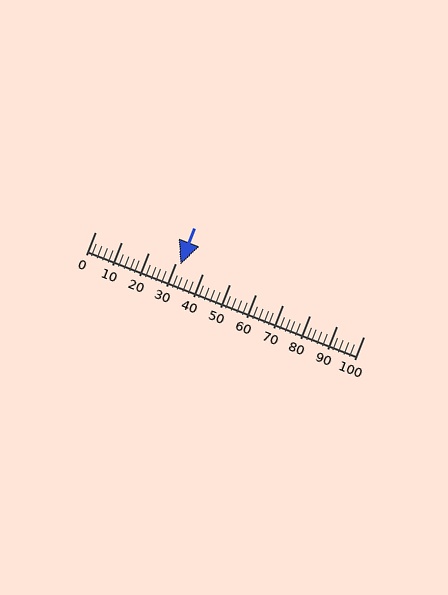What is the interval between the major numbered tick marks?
The major tick marks are spaced 10 units apart.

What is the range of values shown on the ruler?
The ruler shows values from 0 to 100.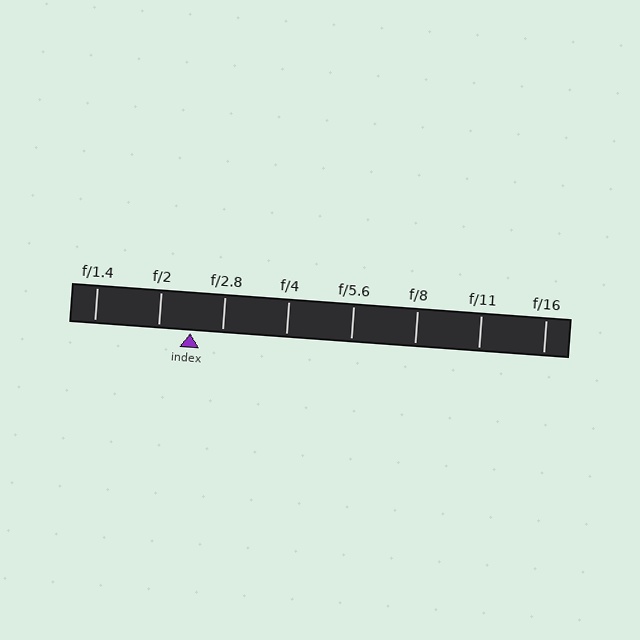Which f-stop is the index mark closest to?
The index mark is closest to f/2.8.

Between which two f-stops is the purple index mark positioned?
The index mark is between f/2 and f/2.8.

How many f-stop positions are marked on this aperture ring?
There are 8 f-stop positions marked.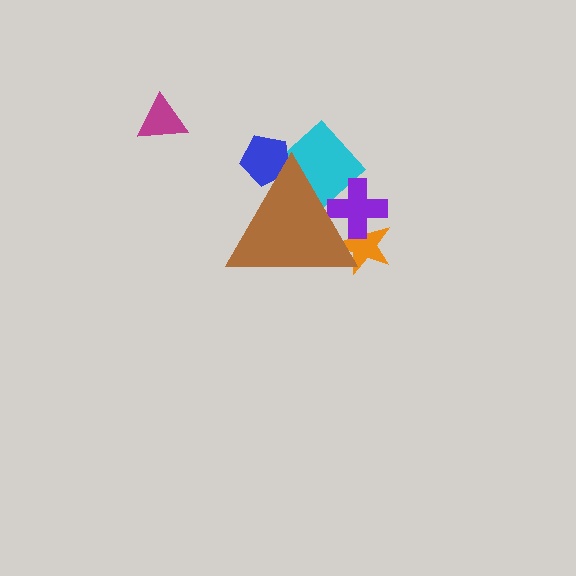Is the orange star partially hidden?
Yes, the orange star is partially hidden behind the brown triangle.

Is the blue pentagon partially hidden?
Yes, the blue pentagon is partially hidden behind the brown triangle.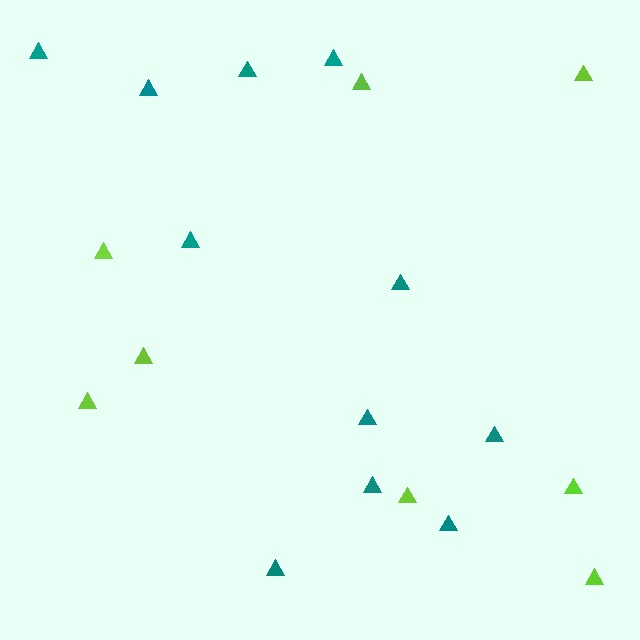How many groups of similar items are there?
There are 2 groups: one group of teal triangles (11) and one group of lime triangles (8).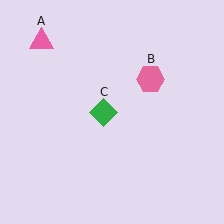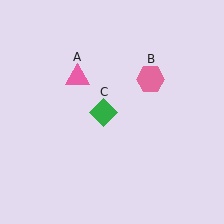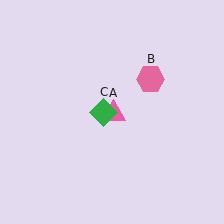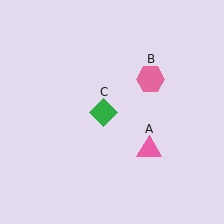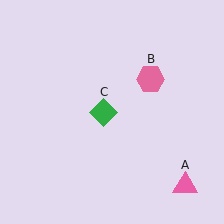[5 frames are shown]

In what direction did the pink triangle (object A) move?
The pink triangle (object A) moved down and to the right.